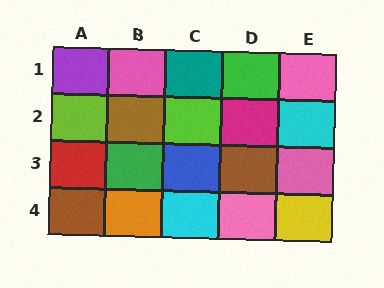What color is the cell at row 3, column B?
Green.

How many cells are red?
1 cell is red.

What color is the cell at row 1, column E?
Pink.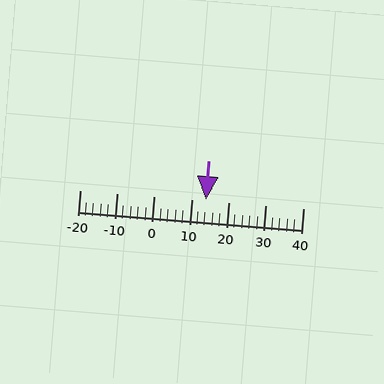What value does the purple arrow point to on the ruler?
The purple arrow points to approximately 14.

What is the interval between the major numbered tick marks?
The major tick marks are spaced 10 units apart.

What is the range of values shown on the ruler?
The ruler shows values from -20 to 40.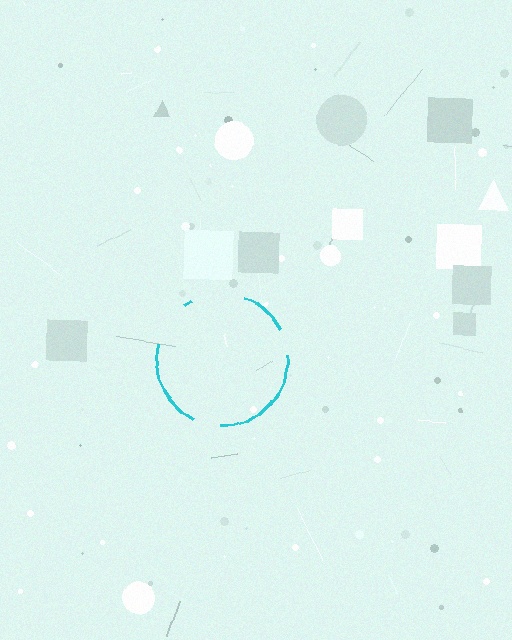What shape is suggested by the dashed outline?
The dashed outline suggests a circle.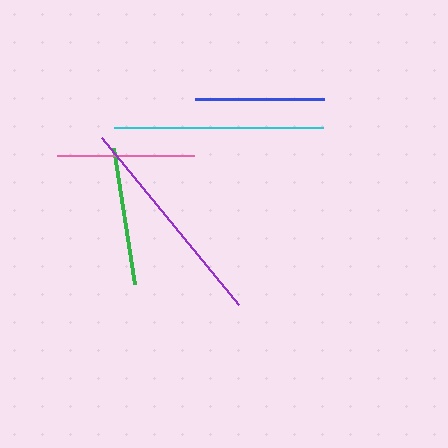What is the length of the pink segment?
The pink segment is approximately 137 pixels long.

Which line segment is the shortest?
The blue line is the shortest at approximately 129 pixels.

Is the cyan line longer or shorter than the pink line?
The cyan line is longer than the pink line.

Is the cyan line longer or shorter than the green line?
The cyan line is longer than the green line.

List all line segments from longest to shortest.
From longest to shortest: purple, cyan, green, pink, blue.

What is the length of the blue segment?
The blue segment is approximately 129 pixels long.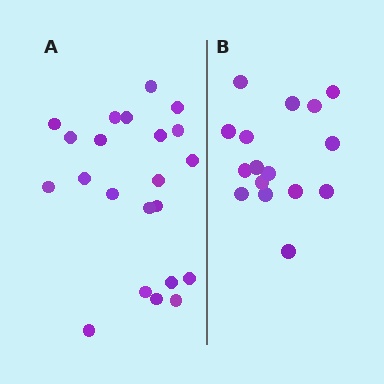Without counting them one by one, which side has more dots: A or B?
Region A (the left region) has more dots.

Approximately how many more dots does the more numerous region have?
Region A has about 6 more dots than region B.